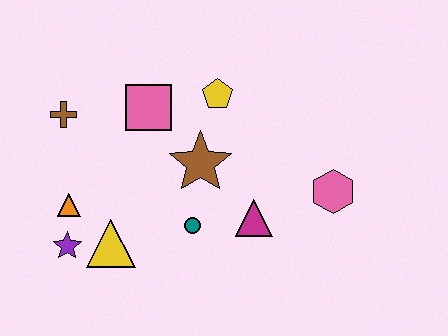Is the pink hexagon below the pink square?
Yes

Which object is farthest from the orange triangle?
The pink hexagon is farthest from the orange triangle.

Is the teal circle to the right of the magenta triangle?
No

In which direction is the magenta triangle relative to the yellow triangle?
The magenta triangle is to the right of the yellow triangle.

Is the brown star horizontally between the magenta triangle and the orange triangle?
Yes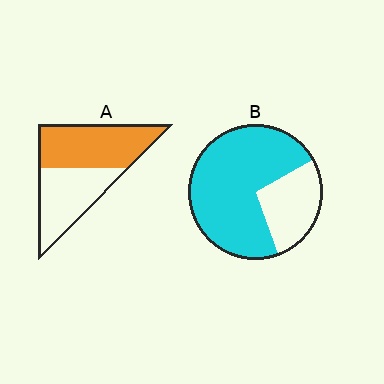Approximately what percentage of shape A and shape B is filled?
A is approximately 55% and B is approximately 75%.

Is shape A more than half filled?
Yes.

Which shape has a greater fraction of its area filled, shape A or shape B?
Shape B.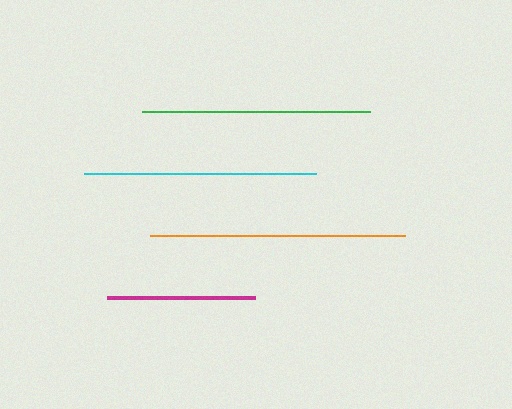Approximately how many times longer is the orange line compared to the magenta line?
The orange line is approximately 1.7 times the length of the magenta line.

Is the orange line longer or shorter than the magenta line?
The orange line is longer than the magenta line.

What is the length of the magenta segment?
The magenta segment is approximately 148 pixels long.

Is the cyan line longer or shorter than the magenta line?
The cyan line is longer than the magenta line.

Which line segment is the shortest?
The magenta line is the shortest at approximately 148 pixels.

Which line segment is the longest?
The orange line is the longest at approximately 254 pixels.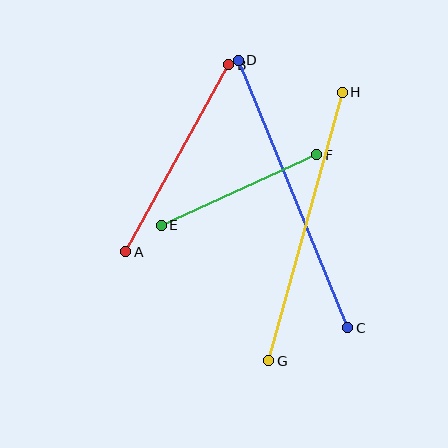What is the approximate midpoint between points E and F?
The midpoint is at approximately (239, 190) pixels.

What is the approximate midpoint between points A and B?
The midpoint is at approximately (177, 158) pixels.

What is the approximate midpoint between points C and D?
The midpoint is at approximately (293, 194) pixels.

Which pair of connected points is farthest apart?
Points C and D are farthest apart.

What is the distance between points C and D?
The distance is approximately 289 pixels.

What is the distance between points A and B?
The distance is approximately 213 pixels.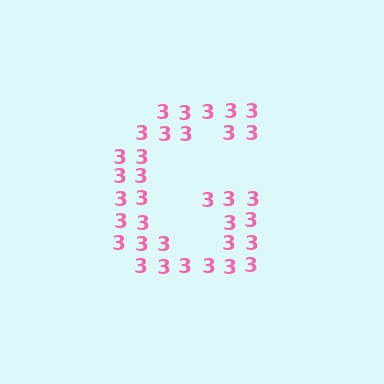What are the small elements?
The small elements are digit 3's.